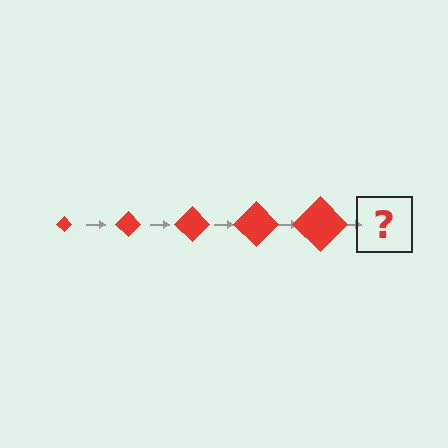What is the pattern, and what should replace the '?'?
The pattern is that the diamond gets progressively larger each step. The '?' should be a red diamond, larger than the previous one.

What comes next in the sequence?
The next element should be a red diamond, larger than the previous one.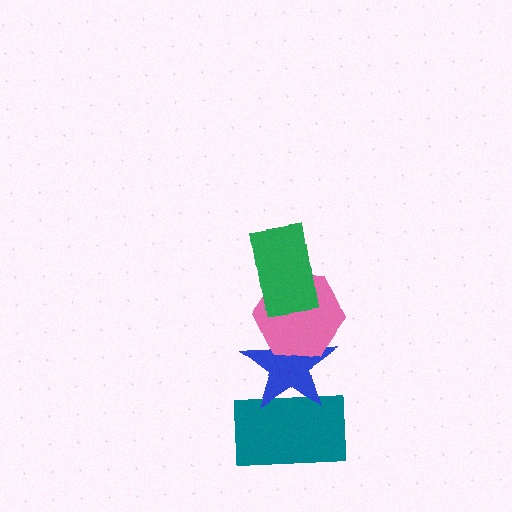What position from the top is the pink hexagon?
The pink hexagon is 2nd from the top.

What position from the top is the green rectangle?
The green rectangle is 1st from the top.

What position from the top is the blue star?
The blue star is 3rd from the top.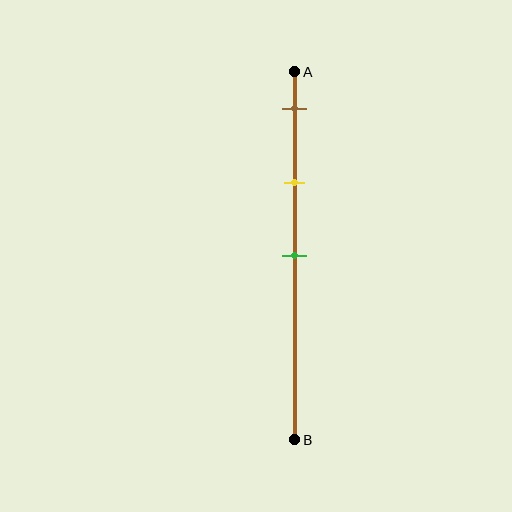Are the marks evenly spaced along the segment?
Yes, the marks are approximately evenly spaced.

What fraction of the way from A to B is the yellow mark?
The yellow mark is approximately 30% (0.3) of the way from A to B.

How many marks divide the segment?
There are 3 marks dividing the segment.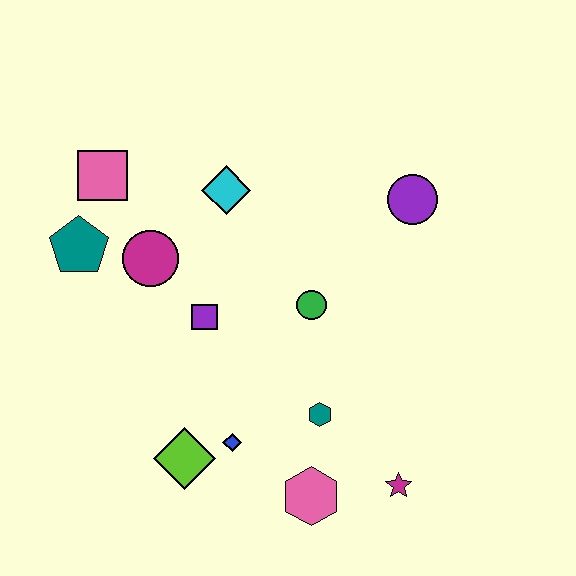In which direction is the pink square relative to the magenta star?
The pink square is above the magenta star.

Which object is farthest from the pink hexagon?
The pink square is farthest from the pink hexagon.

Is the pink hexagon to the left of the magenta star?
Yes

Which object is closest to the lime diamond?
The blue diamond is closest to the lime diamond.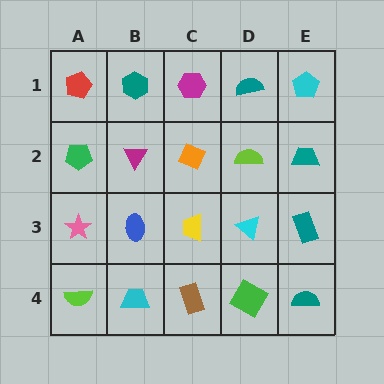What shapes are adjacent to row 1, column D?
A lime semicircle (row 2, column D), a magenta hexagon (row 1, column C), a cyan pentagon (row 1, column E).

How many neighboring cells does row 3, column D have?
4.